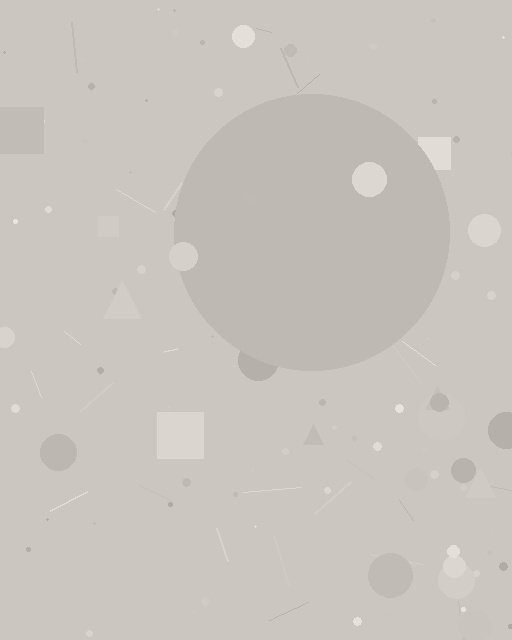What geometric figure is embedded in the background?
A circle is embedded in the background.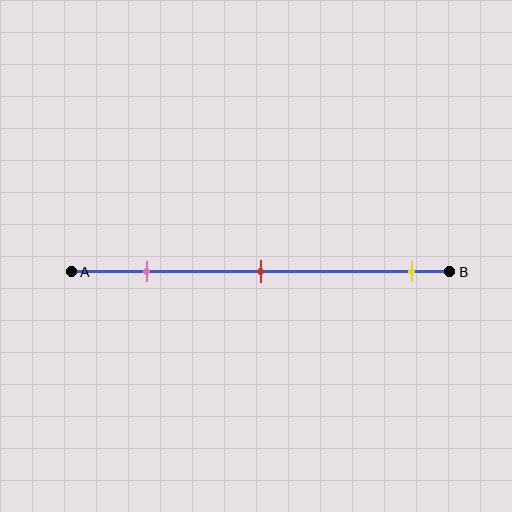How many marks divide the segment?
There are 3 marks dividing the segment.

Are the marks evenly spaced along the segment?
No, the marks are not evenly spaced.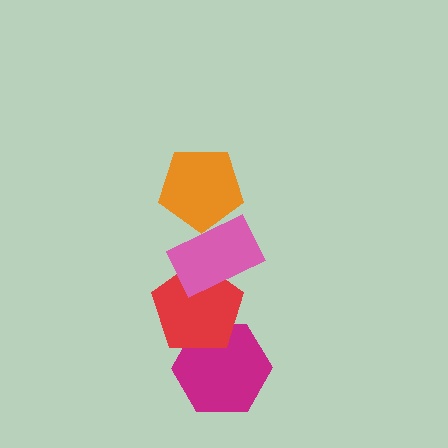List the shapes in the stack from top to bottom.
From top to bottom: the orange pentagon, the pink rectangle, the red pentagon, the magenta hexagon.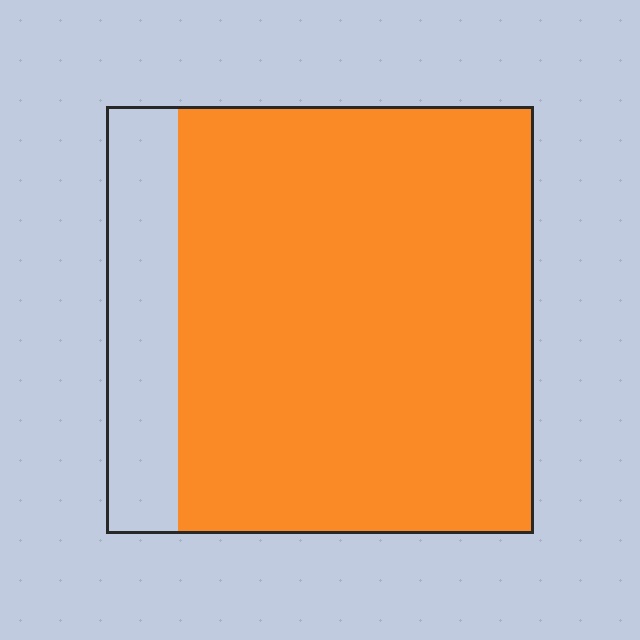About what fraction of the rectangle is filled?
About five sixths (5/6).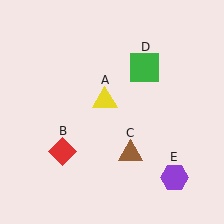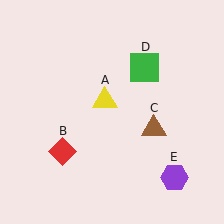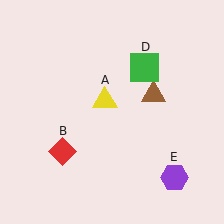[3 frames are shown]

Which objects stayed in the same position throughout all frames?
Yellow triangle (object A) and red diamond (object B) and green square (object D) and purple hexagon (object E) remained stationary.